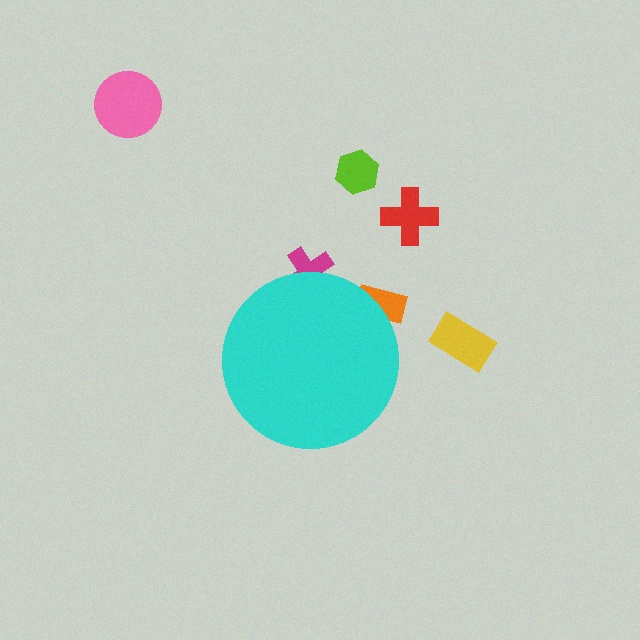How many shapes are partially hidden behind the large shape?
2 shapes are partially hidden.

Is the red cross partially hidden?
No, the red cross is fully visible.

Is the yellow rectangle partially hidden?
No, the yellow rectangle is fully visible.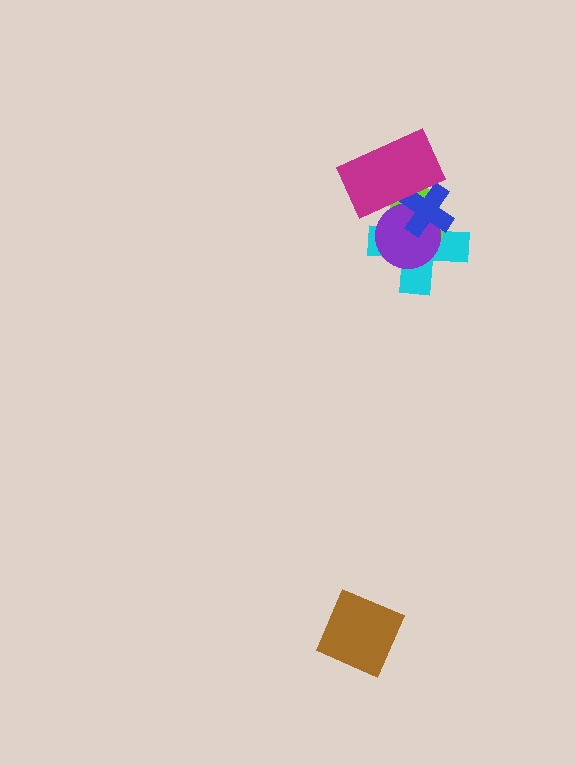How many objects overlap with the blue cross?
4 objects overlap with the blue cross.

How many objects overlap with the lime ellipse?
4 objects overlap with the lime ellipse.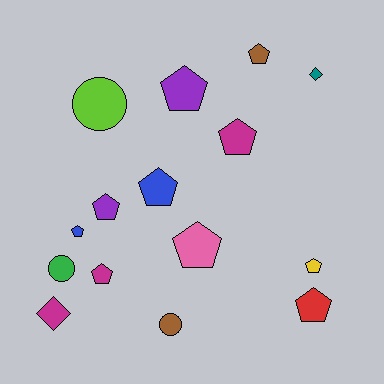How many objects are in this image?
There are 15 objects.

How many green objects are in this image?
There is 1 green object.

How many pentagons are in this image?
There are 10 pentagons.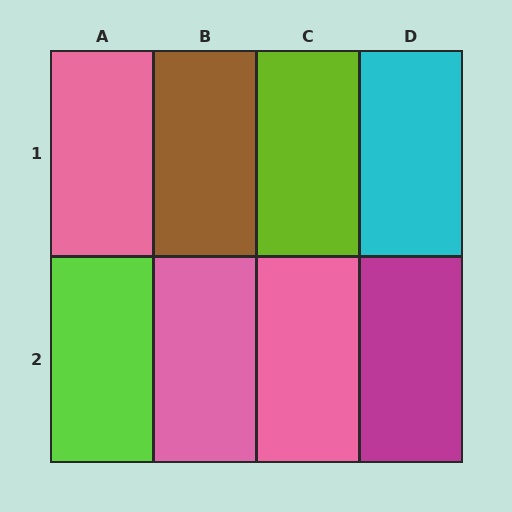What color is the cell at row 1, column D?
Cyan.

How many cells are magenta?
1 cell is magenta.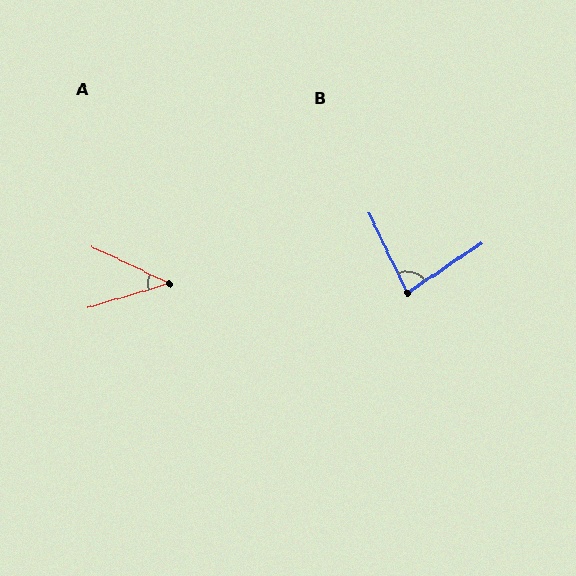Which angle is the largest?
B, at approximately 82 degrees.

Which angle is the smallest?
A, at approximately 42 degrees.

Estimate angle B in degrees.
Approximately 82 degrees.